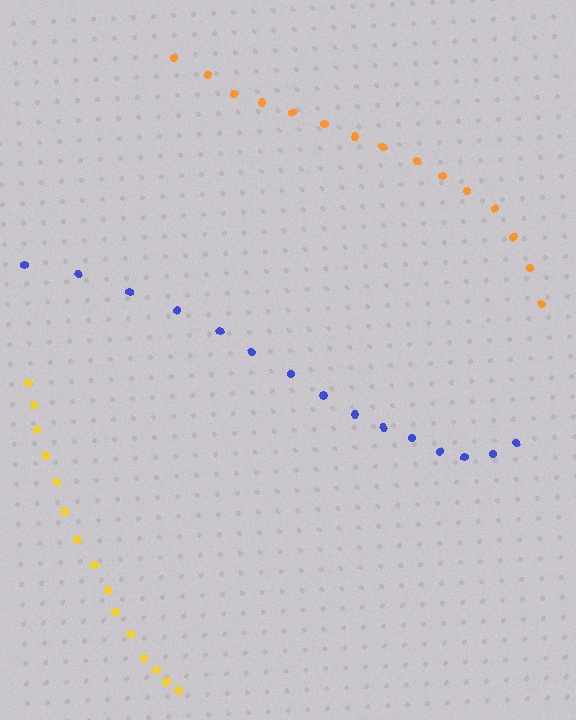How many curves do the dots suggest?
There are 3 distinct paths.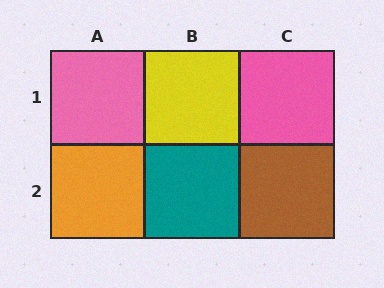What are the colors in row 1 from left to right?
Pink, yellow, pink.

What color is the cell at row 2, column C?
Brown.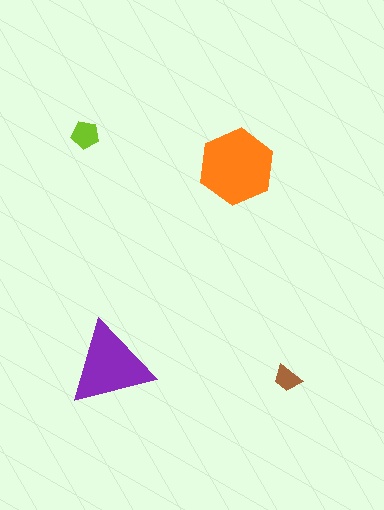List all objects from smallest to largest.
The brown trapezoid, the lime pentagon, the purple triangle, the orange hexagon.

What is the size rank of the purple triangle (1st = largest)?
2nd.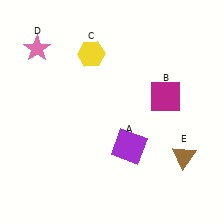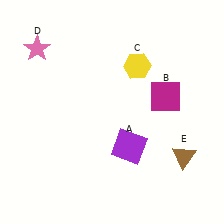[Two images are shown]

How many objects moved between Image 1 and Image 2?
1 object moved between the two images.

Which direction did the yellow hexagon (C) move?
The yellow hexagon (C) moved right.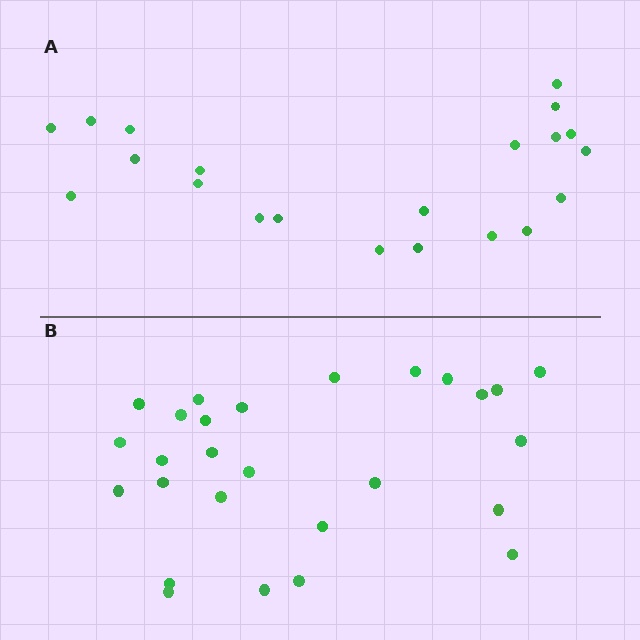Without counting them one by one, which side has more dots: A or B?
Region B (the bottom region) has more dots.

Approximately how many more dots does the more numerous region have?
Region B has about 6 more dots than region A.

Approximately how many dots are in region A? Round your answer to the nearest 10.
About 20 dots. (The exact count is 21, which rounds to 20.)